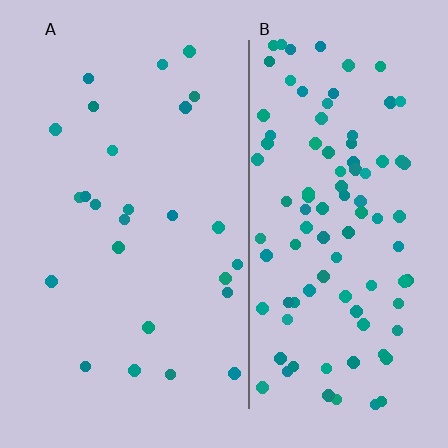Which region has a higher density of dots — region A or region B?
B (the right).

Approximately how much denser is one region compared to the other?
Approximately 4.0× — region B over region A.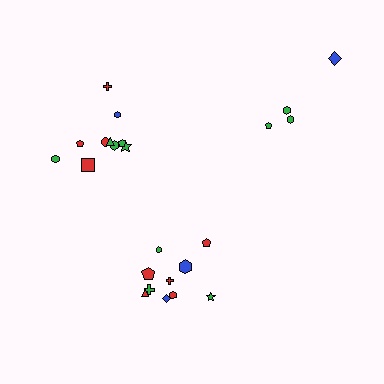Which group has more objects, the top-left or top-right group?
The top-left group.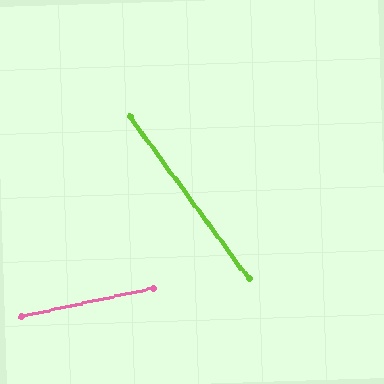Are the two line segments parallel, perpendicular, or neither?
Neither parallel nor perpendicular — they differ by about 66°.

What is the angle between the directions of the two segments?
Approximately 66 degrees.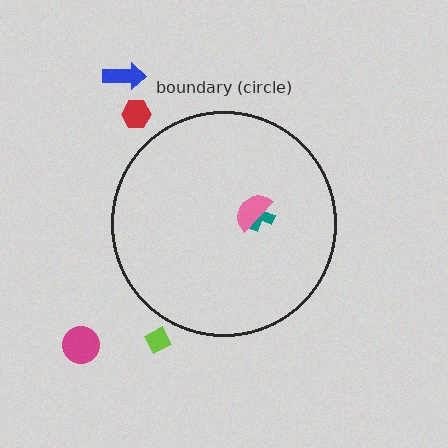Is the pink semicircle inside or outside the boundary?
Inside.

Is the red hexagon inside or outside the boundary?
Outside.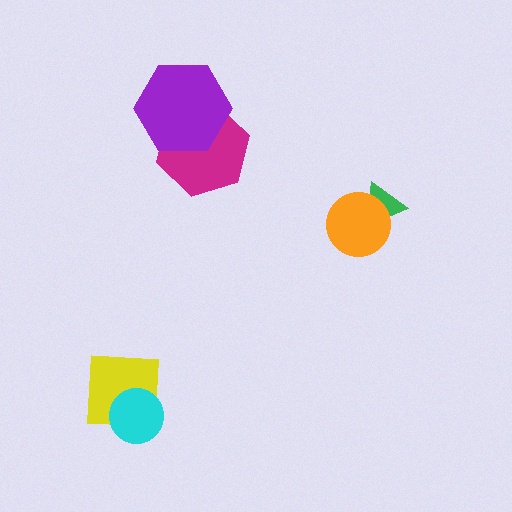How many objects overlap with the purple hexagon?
1 object overlaps with the purple hexagon.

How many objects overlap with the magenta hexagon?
1 object overlaps with the magenta hexagon.